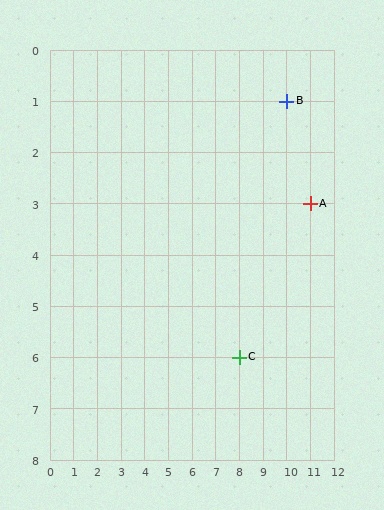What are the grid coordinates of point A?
Point A is at grid coordinates (11, 3).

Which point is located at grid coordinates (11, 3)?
Point A is at (11, 3).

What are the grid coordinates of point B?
Point B is at grid coordinates (10, 1).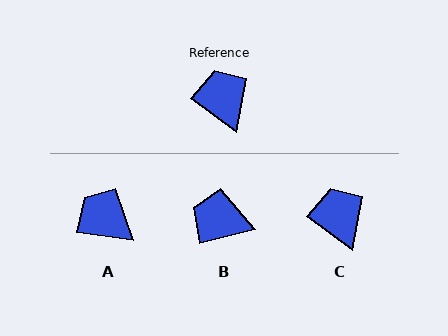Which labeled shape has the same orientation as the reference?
C.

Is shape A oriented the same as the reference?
No, it is off by about 29 degrees.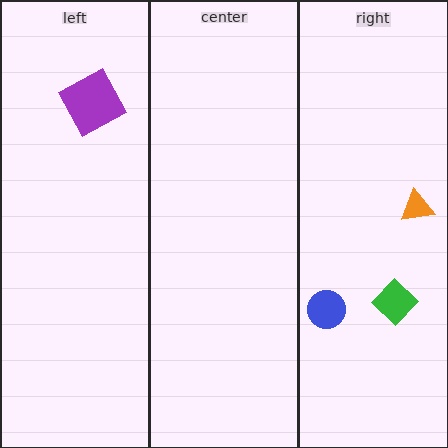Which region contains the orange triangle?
The right region.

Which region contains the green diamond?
The right region.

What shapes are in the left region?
The purple square.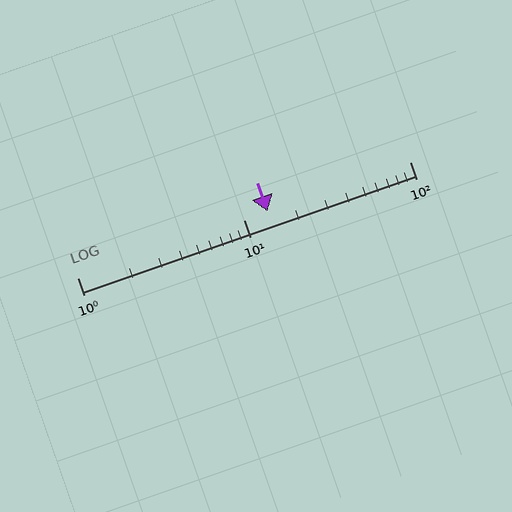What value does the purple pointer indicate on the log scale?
The pointer indicates approximately 14.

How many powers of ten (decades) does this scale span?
The scale spans 2 decades, from 1 to 100.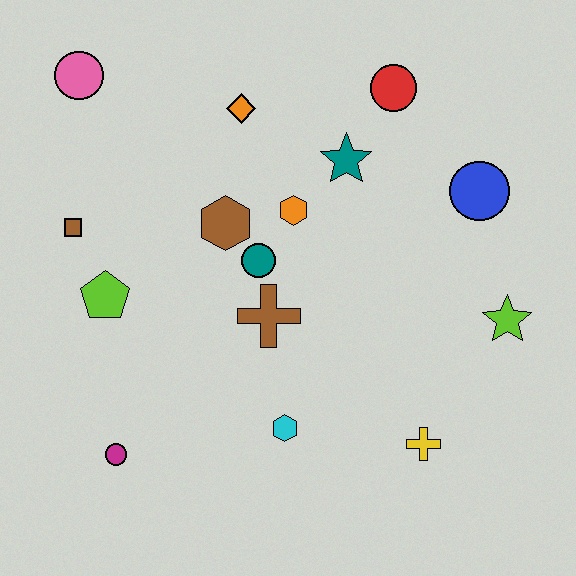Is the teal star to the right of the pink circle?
Yes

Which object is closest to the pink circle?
The brown square is closest to the pink circle.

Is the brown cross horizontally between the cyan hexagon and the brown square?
Yes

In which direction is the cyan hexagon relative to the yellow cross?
The cyan hexagon is to the left of the yellow cross.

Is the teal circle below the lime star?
No